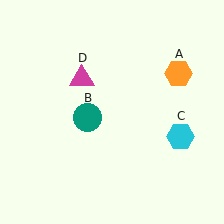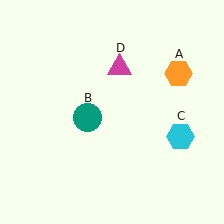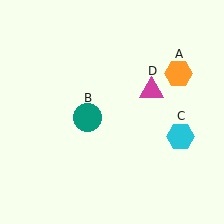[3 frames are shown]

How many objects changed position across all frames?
1 object changed position: magenta triangle (object D).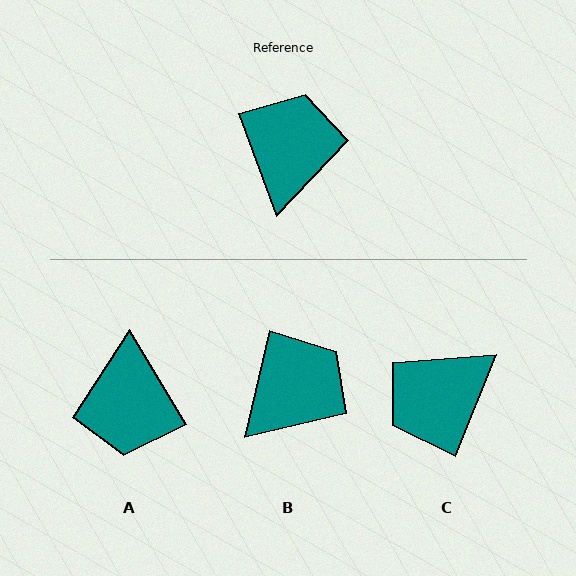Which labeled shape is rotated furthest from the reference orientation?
A, about 169 degrees away.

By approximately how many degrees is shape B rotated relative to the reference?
Approximately 33 degrees clockwise.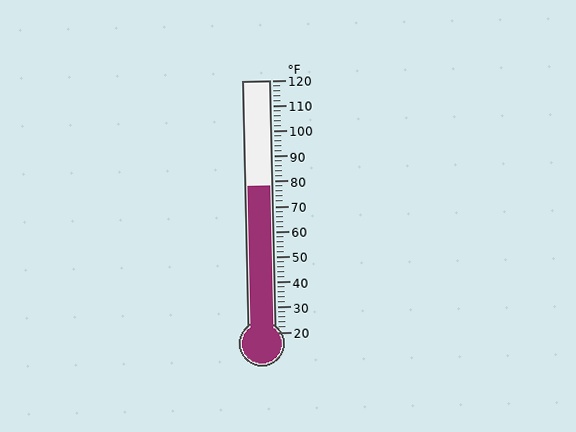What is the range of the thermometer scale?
The thermometer scale ranges from 20°F to 120°F.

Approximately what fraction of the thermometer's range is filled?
The thermometer is filled to approximately 60% of its range.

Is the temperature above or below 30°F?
The temperature is above 30°F.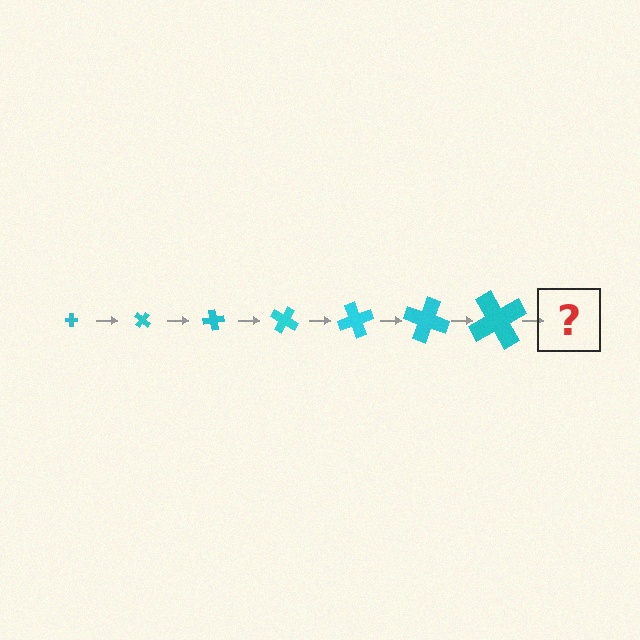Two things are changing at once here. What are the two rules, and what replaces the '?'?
The two rules are that the cross grows larger each step and it rotates 40 degrees each step. The '?' should be a cross, larger than the previous one and rotated 280 degrees from the start.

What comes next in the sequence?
The next element should be a cross, larger than the previous one and rotated 280 degrees from the start.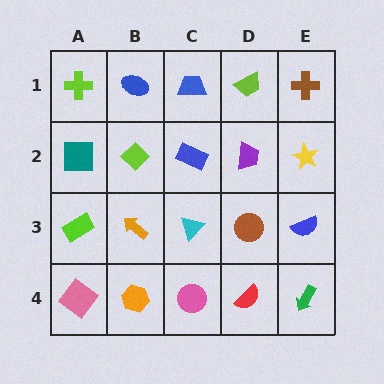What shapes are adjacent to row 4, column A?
A lime rectangle (row 3, column A), an orange hexagon (row 4, column B).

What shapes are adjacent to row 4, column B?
An orange arrow (row 3, column B), a pink diamond (row 4, column A), a pink circle (row 4, column C).